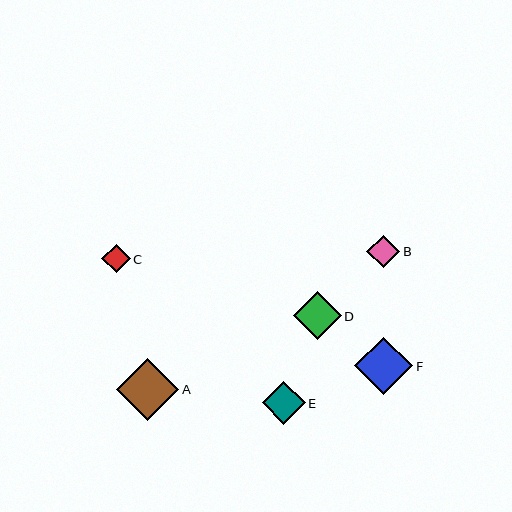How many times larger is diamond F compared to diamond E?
Diamond F is approximately 1.3 times the size of diamond E.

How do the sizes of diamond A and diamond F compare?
Diamond A and diamond F are approximately the same size.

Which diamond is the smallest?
Diamond C is the smallest with a size of approximately 28 pixels.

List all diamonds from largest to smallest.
From largest to smallest: A, F, D, E, B, C.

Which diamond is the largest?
Diamond A is the largest with a size of approximately 62 pixels.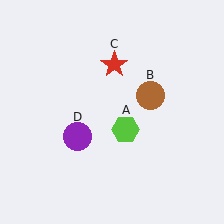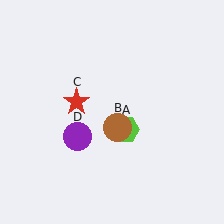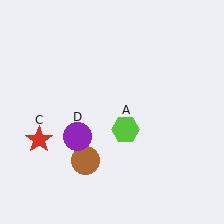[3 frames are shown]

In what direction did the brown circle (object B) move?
The brown circle (object B) moved down and to the left.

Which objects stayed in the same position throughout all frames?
Lime hexagon (object A) and purple circle (object D) remained stationary.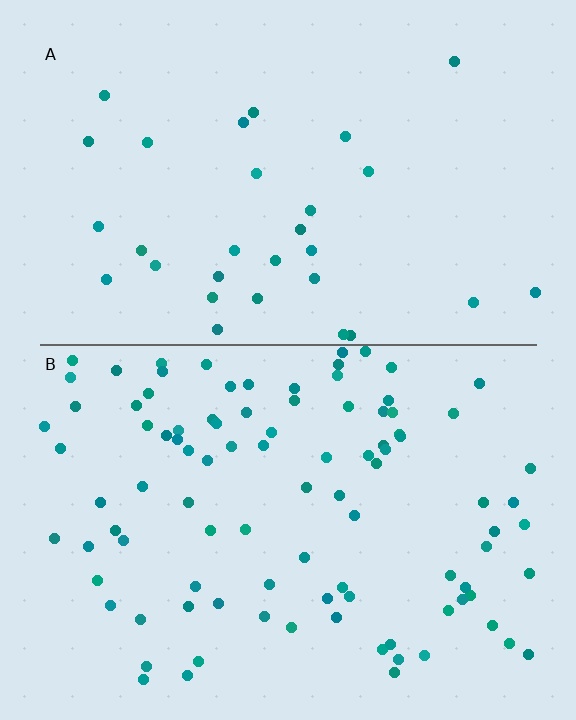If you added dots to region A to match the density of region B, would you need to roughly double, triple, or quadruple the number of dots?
Approximately triple.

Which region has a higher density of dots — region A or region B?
B (the bottom).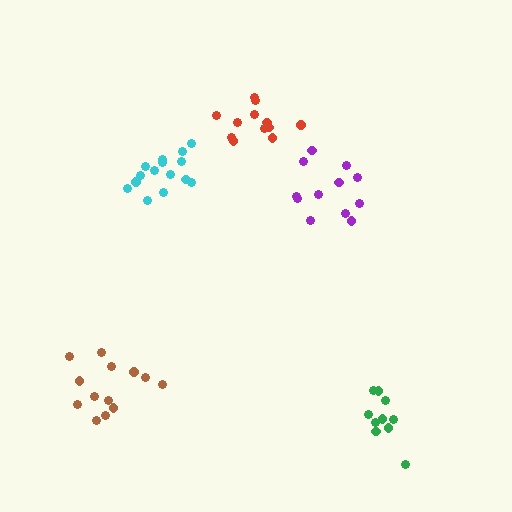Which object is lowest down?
The green cluster is bottommost.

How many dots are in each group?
Group 1: 12 dots, Group 2: 15 dots, Group 3: 10 dots, Group 4: 12 dots, Group 5: 13 dots (62 total).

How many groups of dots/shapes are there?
There are 5 groups.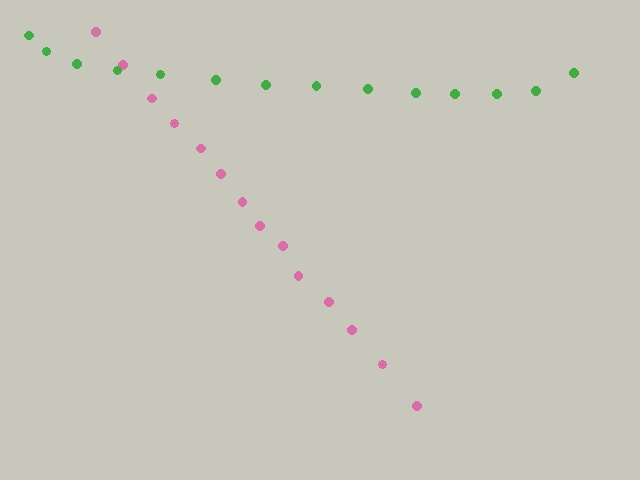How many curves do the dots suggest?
There are 2 distinct paths.